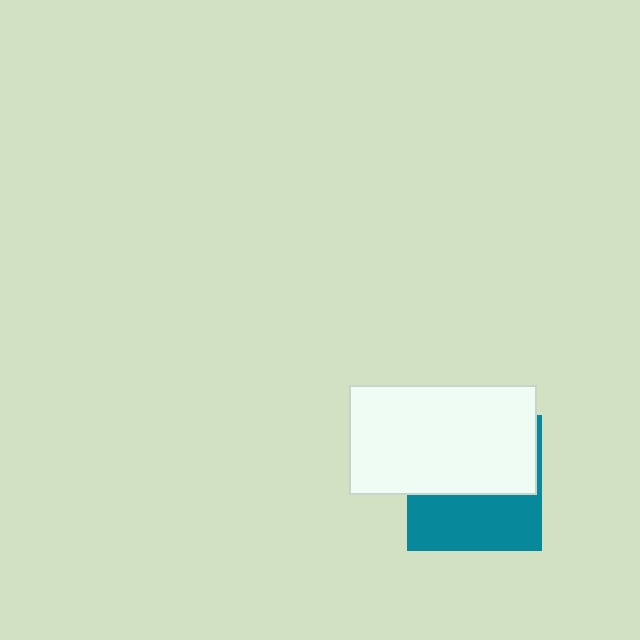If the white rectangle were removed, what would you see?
You would see the complete teal square.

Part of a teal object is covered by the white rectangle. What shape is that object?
It is a square.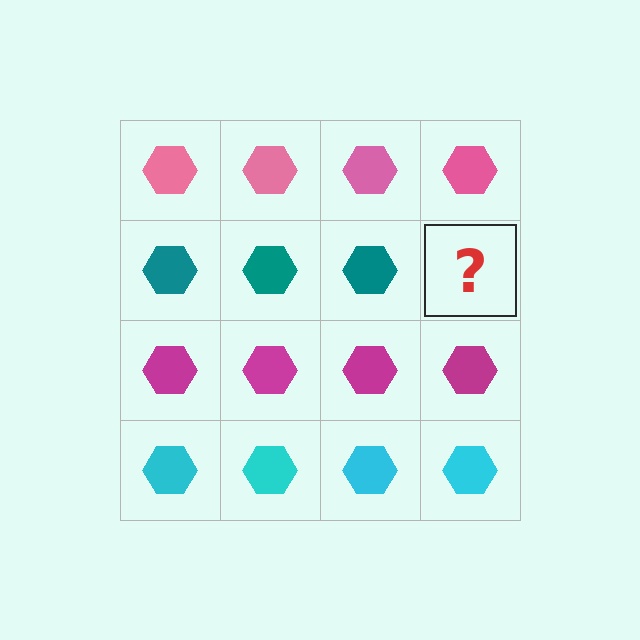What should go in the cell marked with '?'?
The missing cell should contain a teal hexagon.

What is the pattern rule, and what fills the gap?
The rule is that each row has a consistent color. The gap should be filled with a teal hexagon.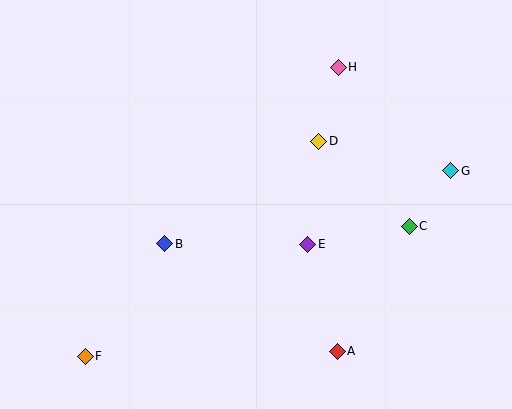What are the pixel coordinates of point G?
Point G is at (451, 171).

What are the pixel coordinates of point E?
Point E is at (308, 244).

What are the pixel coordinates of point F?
Point F is at (85, 356).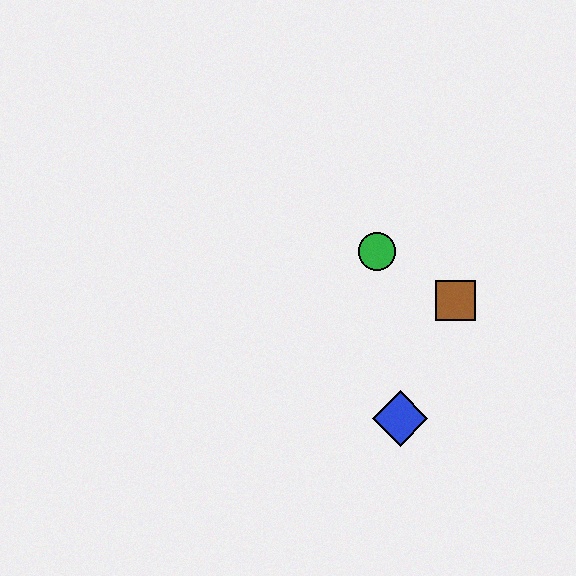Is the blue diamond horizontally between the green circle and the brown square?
Yes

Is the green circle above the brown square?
Yes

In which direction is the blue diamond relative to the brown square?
The blue diamond is below the brown square.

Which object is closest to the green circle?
The brown square is closest to the green circle.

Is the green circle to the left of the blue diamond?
Yes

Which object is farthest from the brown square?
The blue diamond is farthest from the brown square.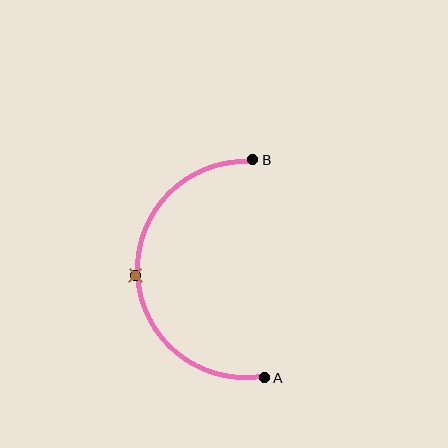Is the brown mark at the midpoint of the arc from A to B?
Yes. The brown mark lies on the arc at equal arc-length from both A and B — it is the arc midpoint.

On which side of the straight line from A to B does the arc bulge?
The arc bulges to the left of the straight line connecting A and B.